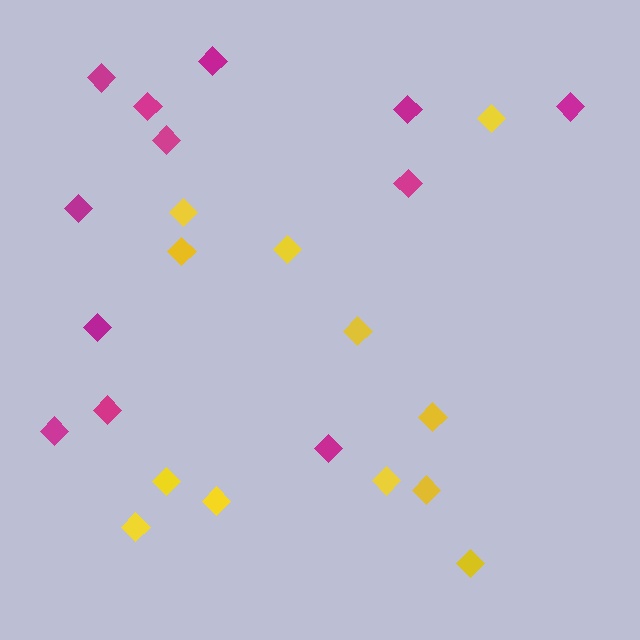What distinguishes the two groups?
There are 2 groups: one group of yellow diamonds (12) and one group of magenta diamonds (12).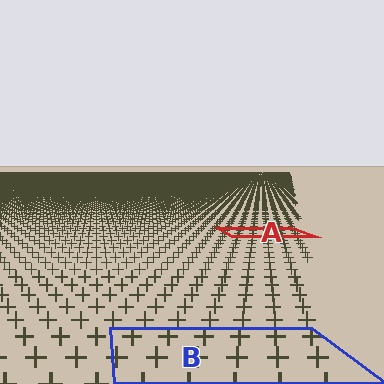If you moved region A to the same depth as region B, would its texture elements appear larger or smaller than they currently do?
They would appear larger. At a closer depth, the same texture elements are projected at a bigger on-screen size.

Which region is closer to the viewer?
Region B is closer. The texture elements there are larger and more spread out.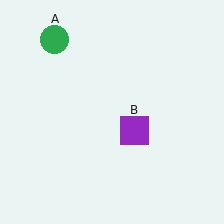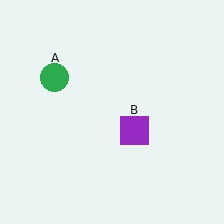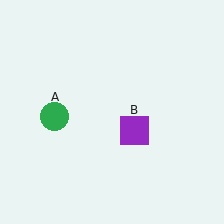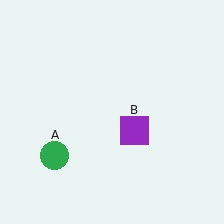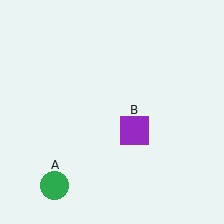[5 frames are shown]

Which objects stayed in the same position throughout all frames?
Purple square (object B) remained stationary.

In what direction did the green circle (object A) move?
The green circle (object A) moved down.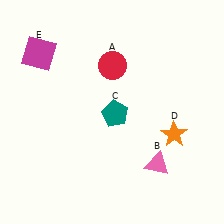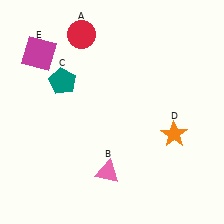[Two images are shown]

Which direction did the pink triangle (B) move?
The pink triangle (B) moved left.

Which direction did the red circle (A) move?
The red circle (A) moved up.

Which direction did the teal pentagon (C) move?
The teal pentagon (C) moved left.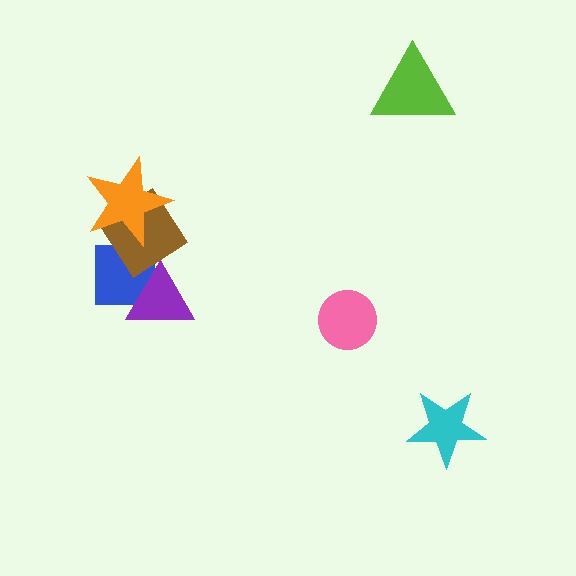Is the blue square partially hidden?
Yes, it is partially covered by another shape.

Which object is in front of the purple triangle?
The brown diamond is in front of the purple triangle.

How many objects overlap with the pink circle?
0 objects overlap with the pink circle.